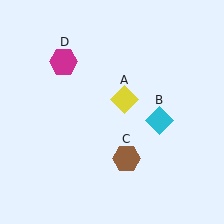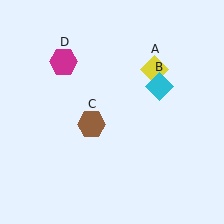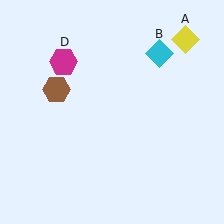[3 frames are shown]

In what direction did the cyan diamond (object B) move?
The cyan diamond (object B) moved up.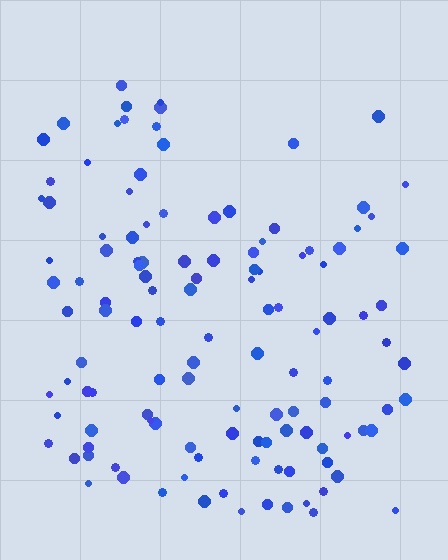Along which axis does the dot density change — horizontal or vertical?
Vertical.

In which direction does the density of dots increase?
From top to bottom, with the bottom side densest.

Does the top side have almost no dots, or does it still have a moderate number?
Still a moderate number, just noticeably fewer than the bottom.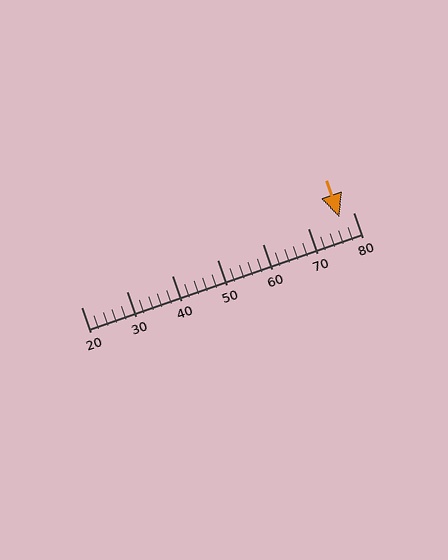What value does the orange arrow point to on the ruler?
The orange arrow points to approximately 77.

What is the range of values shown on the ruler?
The ruler shows values from 20 to 80.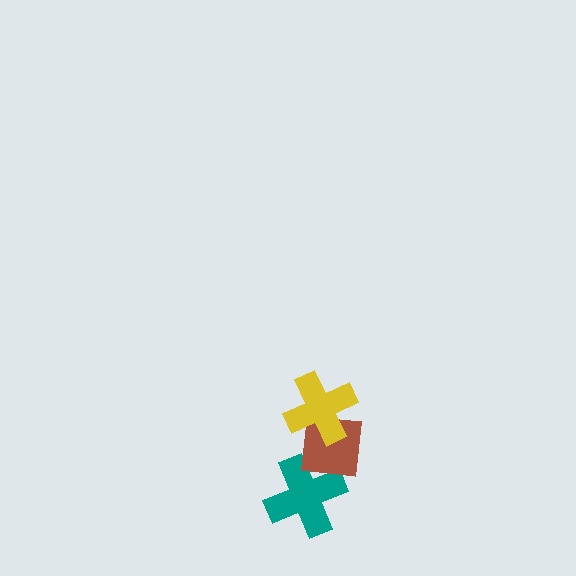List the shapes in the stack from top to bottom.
From top to bottom: the yellow cross, the brown square, the teal cross.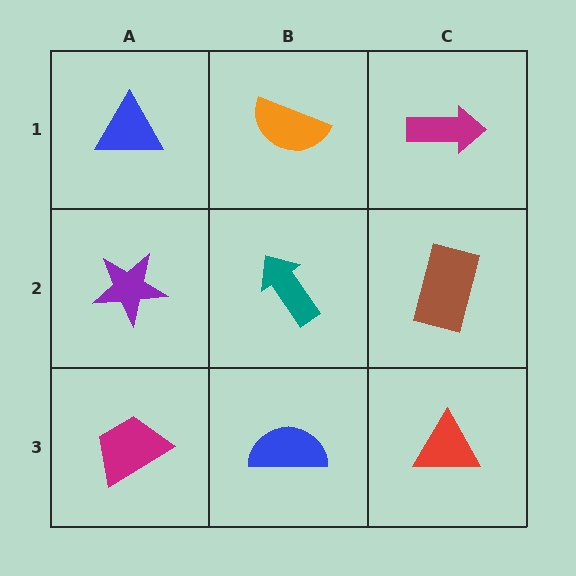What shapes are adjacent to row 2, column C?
A magenta arrow (row 1, column C), a red triangle (row 3, column C), a teal arrow (row 2, column B).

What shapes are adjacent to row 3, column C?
A brown rectangle (row 2, column C), a blue semicircle (row 3, column B).